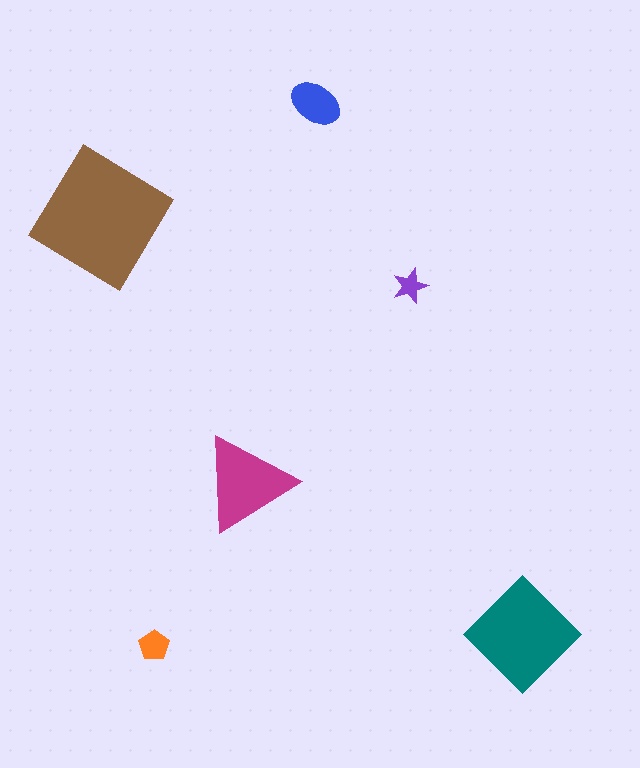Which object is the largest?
The brown diamond.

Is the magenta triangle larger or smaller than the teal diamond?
Smaller.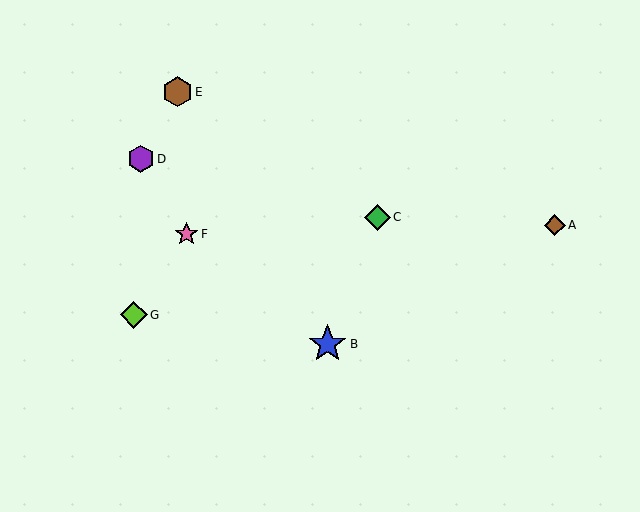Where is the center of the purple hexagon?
The center of the purple hexagon is at (141, 159).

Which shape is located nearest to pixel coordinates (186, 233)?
The pink star (labeled F) at (187, 234) is nearest to that location.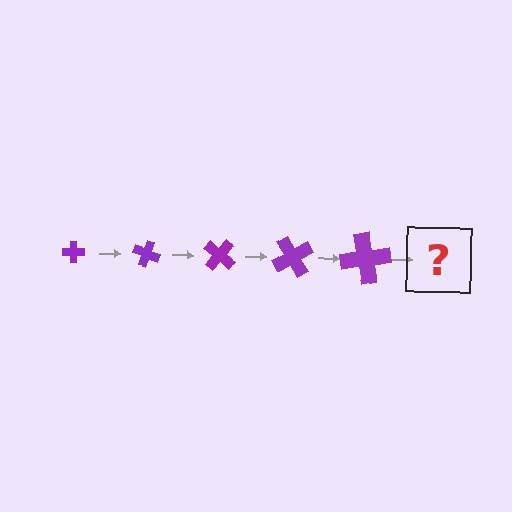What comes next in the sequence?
The next element should be a cross, larger than the previous one and rotated 100 degrees from the start.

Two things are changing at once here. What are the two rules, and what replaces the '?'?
The two rules are that the cross grows larger each step and it rotates 20 degrees each step. The '?' should be a cross, larger than the previous one and rotated 100 degrees from the start.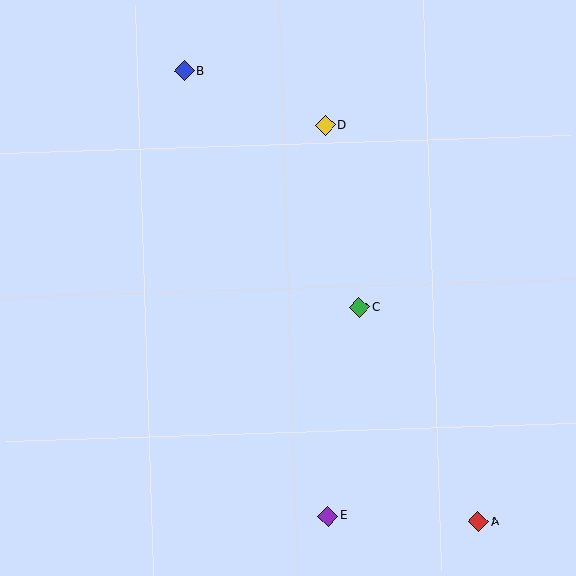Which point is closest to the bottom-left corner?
Point E is closest to the bottom-left corner.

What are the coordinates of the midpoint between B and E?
The midpoint between B and E is at (256, 294).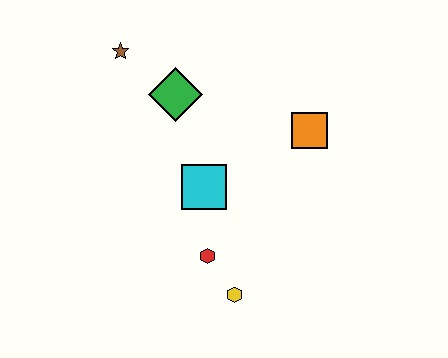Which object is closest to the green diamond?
The brown star is closest to the green diamond.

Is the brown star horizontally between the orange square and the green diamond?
No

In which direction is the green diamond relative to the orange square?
The green diamond is to the left of the orange square.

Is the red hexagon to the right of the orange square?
No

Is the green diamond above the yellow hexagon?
Yes